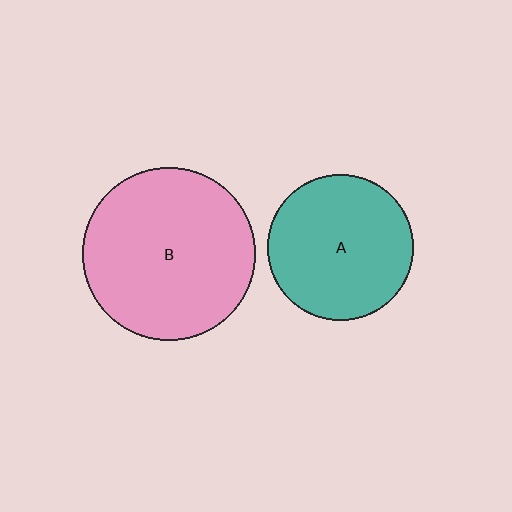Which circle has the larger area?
Circle B (pink).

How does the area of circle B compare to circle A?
Approximately 1.4 times.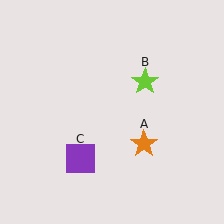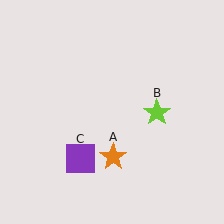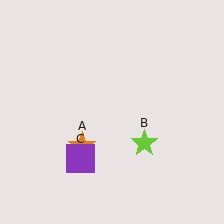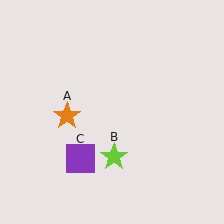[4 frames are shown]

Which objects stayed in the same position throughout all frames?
Purple square (object C) remained stationary.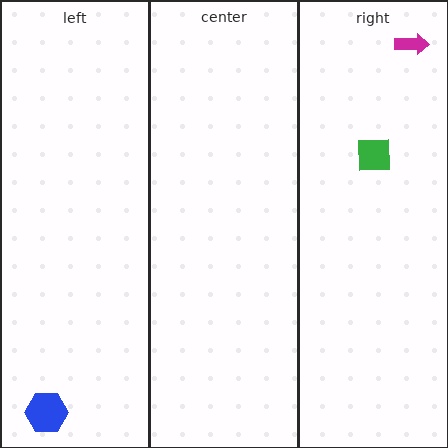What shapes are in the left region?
The blue hexagon.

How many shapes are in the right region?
2.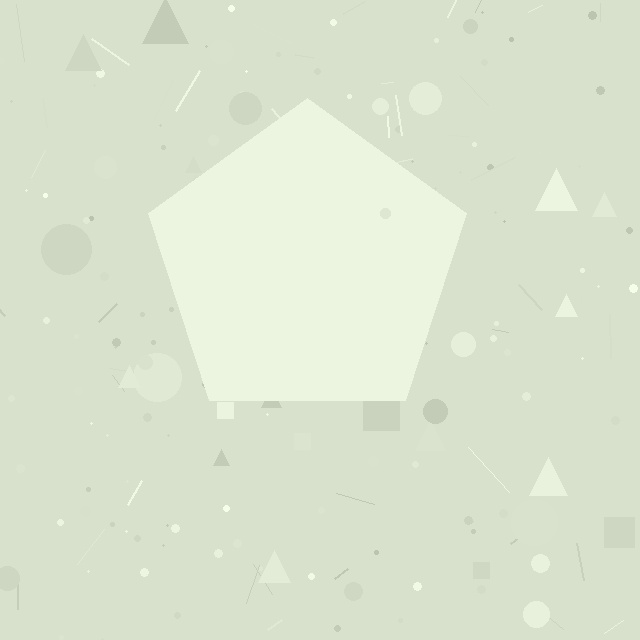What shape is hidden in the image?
A pentagon is hidden in the image.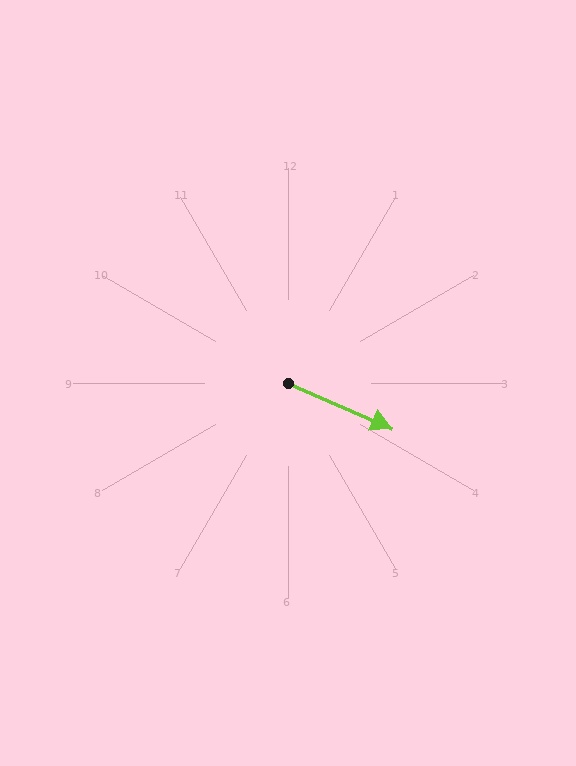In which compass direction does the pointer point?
Southeast.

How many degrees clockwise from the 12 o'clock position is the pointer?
Approximately 114 degrees.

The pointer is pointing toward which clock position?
Roughly 4 o'clock.